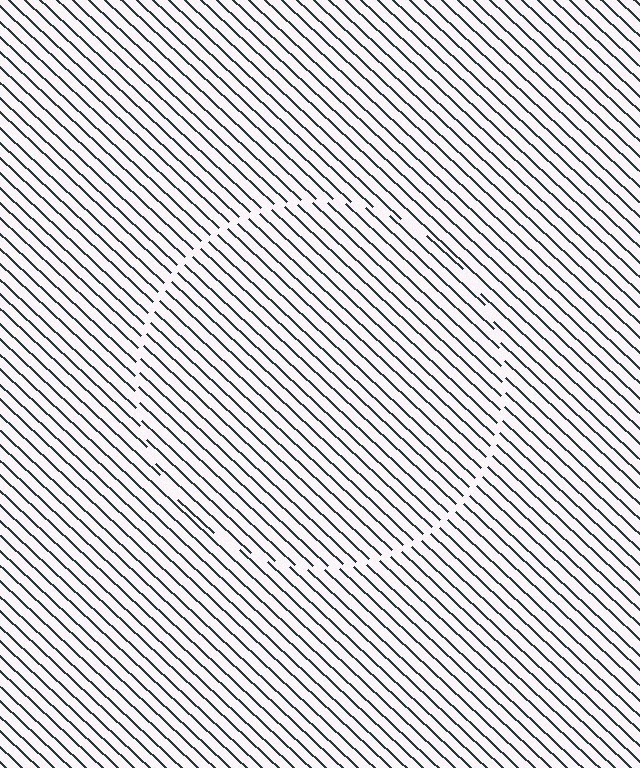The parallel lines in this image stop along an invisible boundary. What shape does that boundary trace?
An illusory circle. The interior of the shape contains the same grating, shifted by half a period — the contour is defined by the phase discontinuity where line-ends from the inner and outer gratings abut.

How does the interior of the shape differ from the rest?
The interior of the shape contains the same grating, shifted by half a period — the contour is defined by the phase discontinuity where line-ends from the inner and outer gratings abut.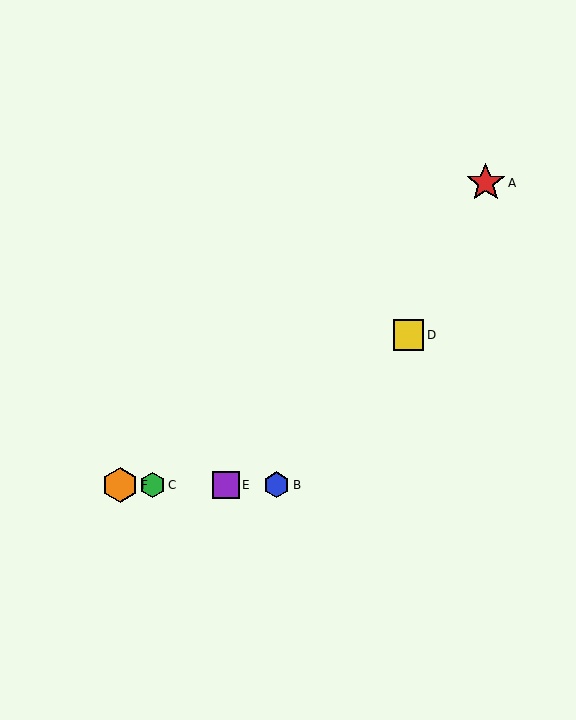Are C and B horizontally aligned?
Yes, both are at y≈485.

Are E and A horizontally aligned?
No, E is at y≈485 and A is at y≈183.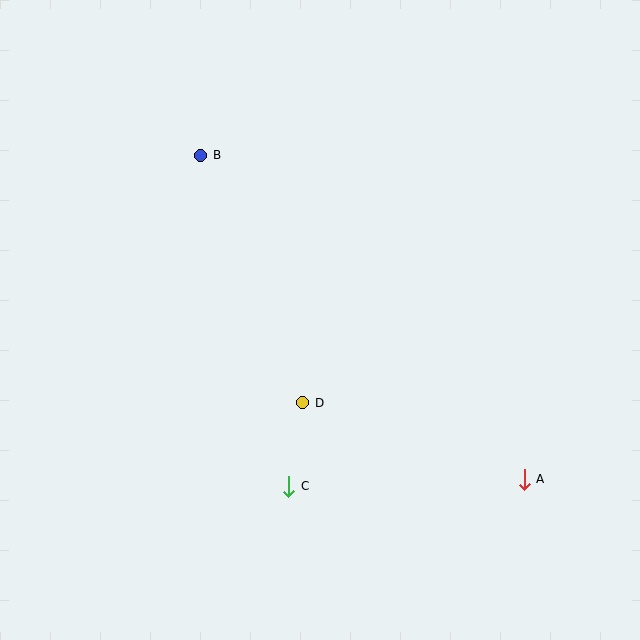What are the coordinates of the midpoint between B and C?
The midpoint between B and C is at (245, 321).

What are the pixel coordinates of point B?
Point B is at (201, 155).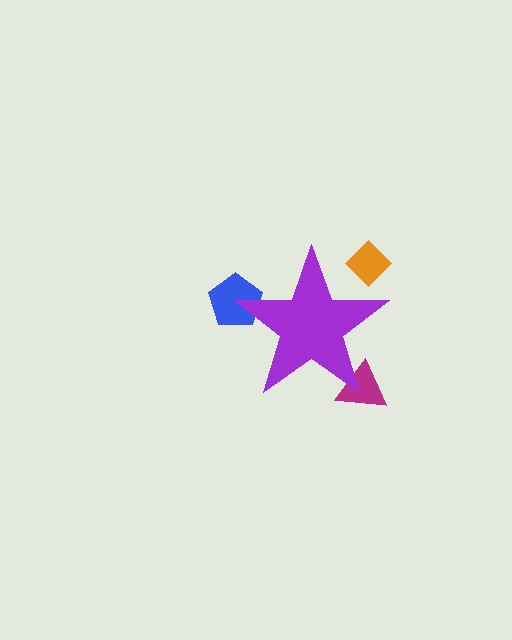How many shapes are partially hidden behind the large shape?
3 shapes are partially hidden.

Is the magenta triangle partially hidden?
Yes, the magenta triangle is partially hidden behind the purple star.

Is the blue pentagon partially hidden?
Yes, the blue pentagon is partially hidden behind the purple star.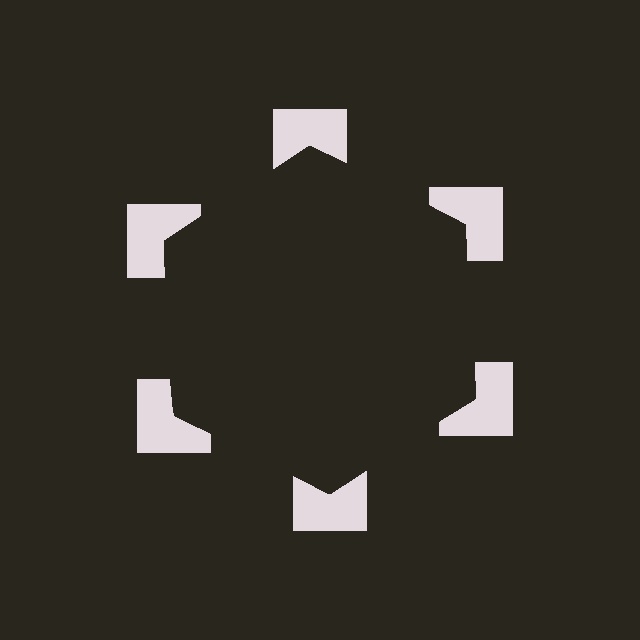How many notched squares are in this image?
There are 6 — one at each vertex of the illusory hexagon.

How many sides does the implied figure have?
6 sides.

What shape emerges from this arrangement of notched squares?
An illusory hexagon — its edges are inferred from the aligned wedge cuts in the notched squares, not physically drawn.